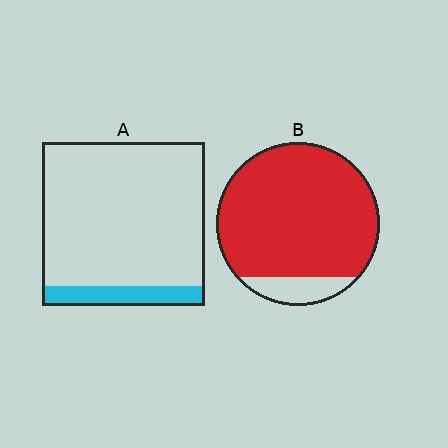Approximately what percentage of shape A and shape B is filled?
A is approximately 10% and B is approximately 90%.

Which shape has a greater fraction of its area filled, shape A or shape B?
Shape B.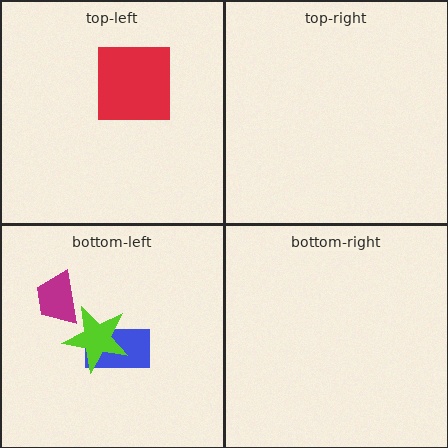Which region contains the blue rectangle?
The bottom-left region.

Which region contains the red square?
The top-left region.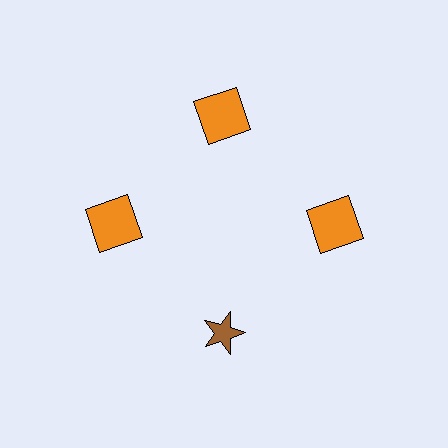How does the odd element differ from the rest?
It differs in both color (brown instead of orange) and shape (star instead of square).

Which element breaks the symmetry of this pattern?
The brown star at roughly the 6 o'clock position breaks the symmetry. All other shapes are orange squares.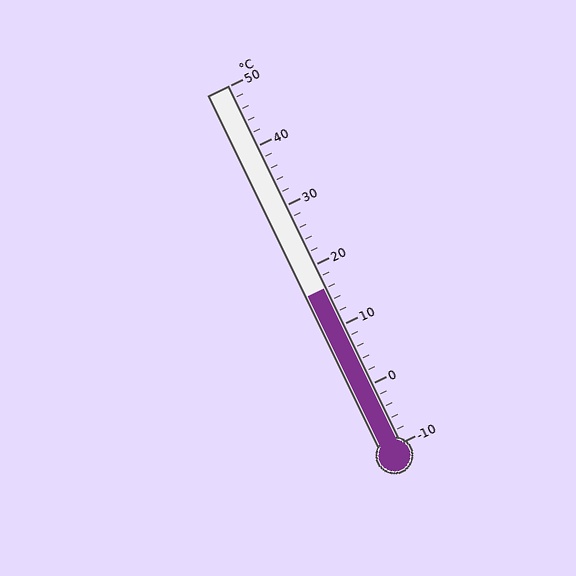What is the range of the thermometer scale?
The thermometer scale ranges from -10°C to 50°C.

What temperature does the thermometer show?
The thermometer shows approximately 16°C.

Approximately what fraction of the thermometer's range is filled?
The thermometer is filled to approximately 45% of its range.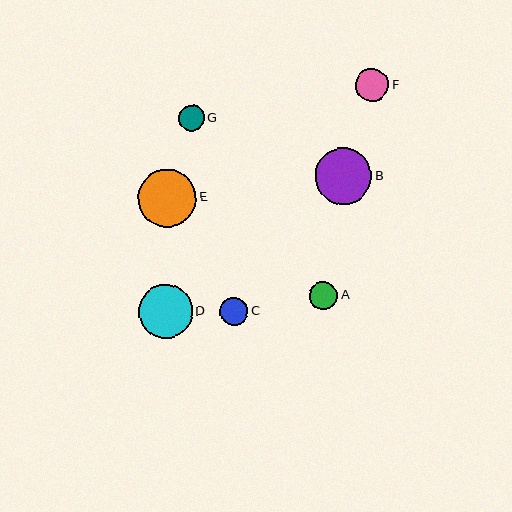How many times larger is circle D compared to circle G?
Circle D is approximately 2.0 times the size of circle G.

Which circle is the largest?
Circle E is the largest with a size of approximately 58 pixels.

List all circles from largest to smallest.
From largest to smallest: E, B, D, F, C, A, G.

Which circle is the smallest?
Circle G is the smallest with a size of approximately 26 pixels.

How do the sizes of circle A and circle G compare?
Circle A and circle G are approximately the same size.